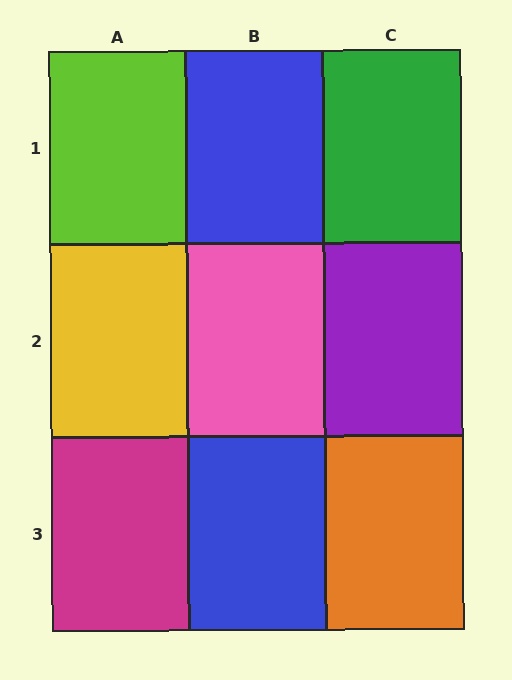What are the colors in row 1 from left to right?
Lime, blue, green.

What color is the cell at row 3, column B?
Blue.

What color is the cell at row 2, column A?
Yellow.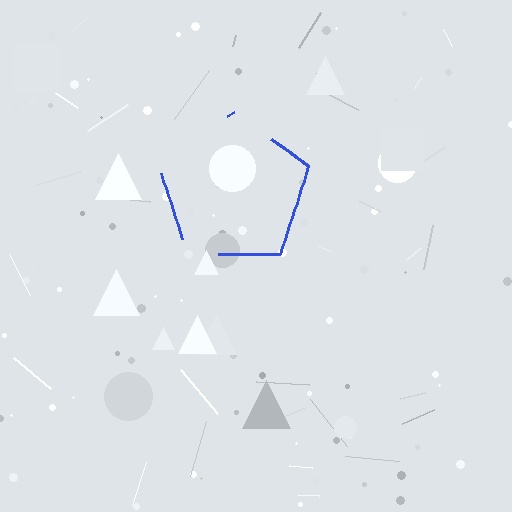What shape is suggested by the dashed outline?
The dashed outline suggests a pentagon.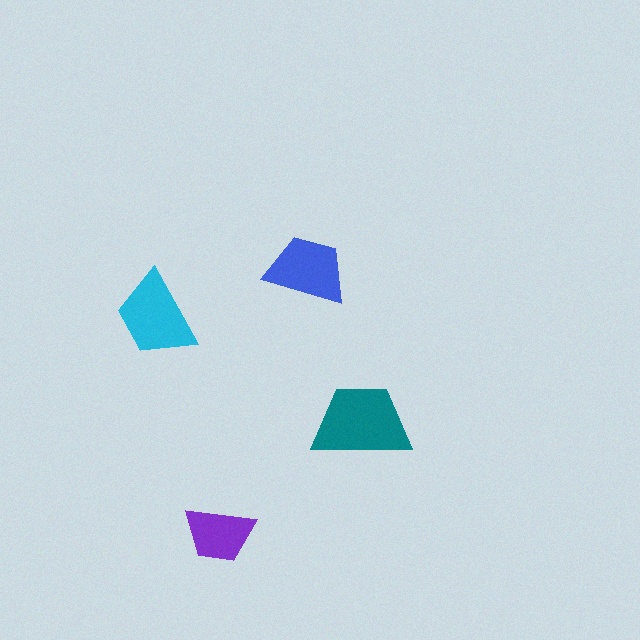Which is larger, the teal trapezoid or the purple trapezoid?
The teal one.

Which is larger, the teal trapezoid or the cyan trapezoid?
The teal one.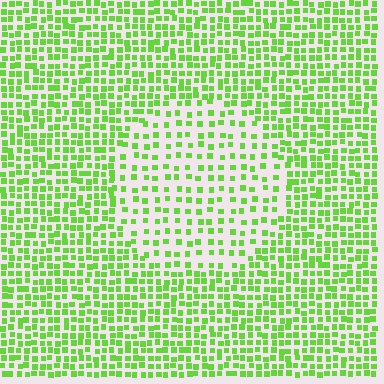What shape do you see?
I see a circle.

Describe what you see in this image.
The image contains small lime elements arranged at two different densities. A circle-shaped region is visible where the elements are less densely packed than the surrounding area.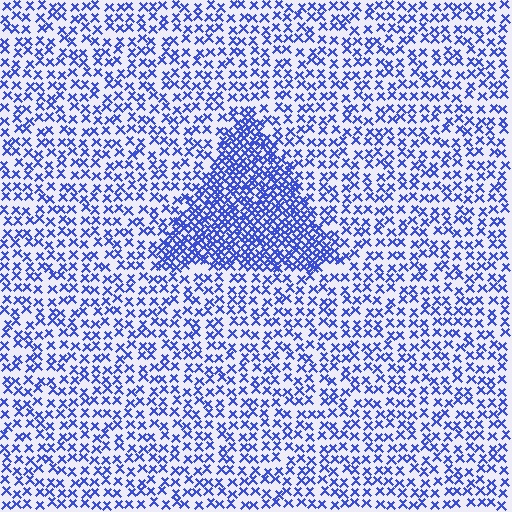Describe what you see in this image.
The image contains small blue elements arranged at two different densities. A triangle-shaped region is visible where the elements are more densely packed than the surrounding area.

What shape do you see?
I see a triangle.